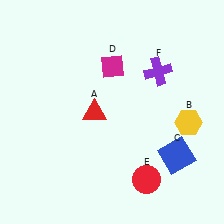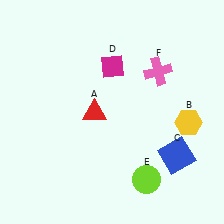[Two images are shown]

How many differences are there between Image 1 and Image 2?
There are 2 differences between the two images.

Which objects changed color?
E changed from red to lime. F changed from purple to pink.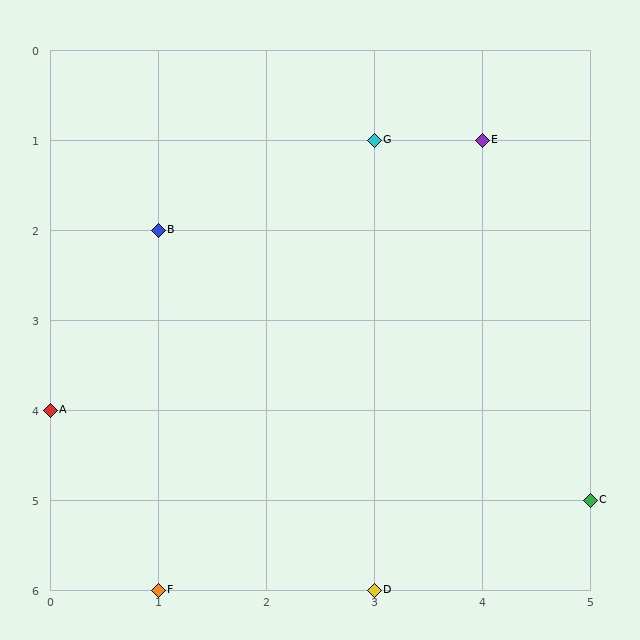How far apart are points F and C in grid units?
Points F and C are 4 columns and 1 row apart (about 4.1 grid units diagonally).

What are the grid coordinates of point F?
Point F is at grid coordinates (1, 6).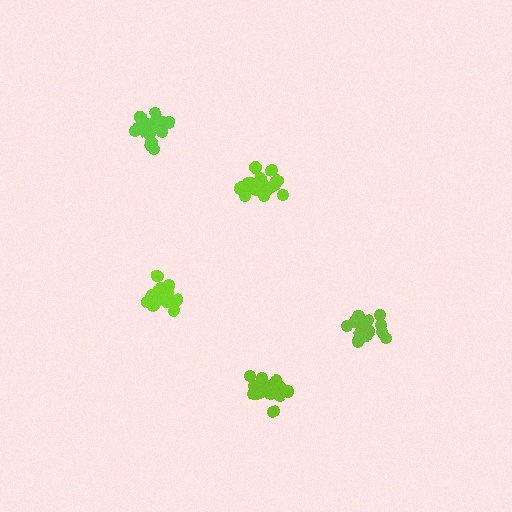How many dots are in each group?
Group 1: 18 dots, Group 2: 19 dots, Group 3: 21 dots, Group 4: 19 dots, Group 5: 21 dots (98 total).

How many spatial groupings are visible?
There are 5 spatial groupings.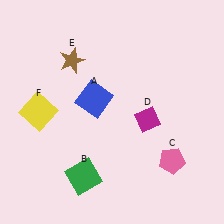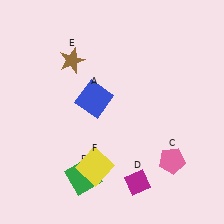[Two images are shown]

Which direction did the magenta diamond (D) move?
The magenta diamond (D) moved down.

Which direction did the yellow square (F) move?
The yellow square (F) moved right.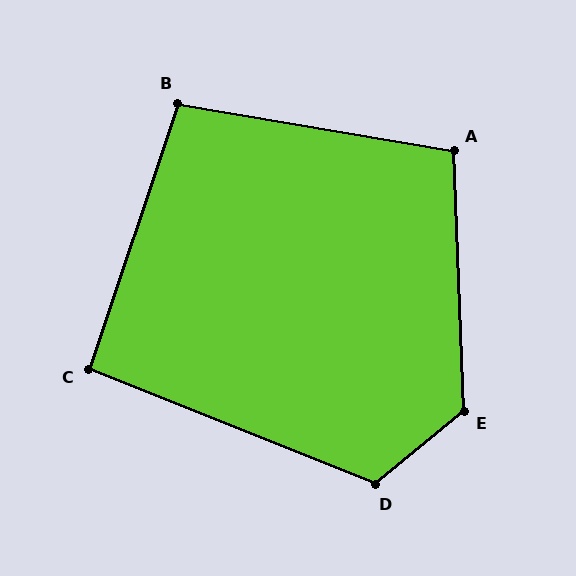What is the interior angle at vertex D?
Approximately 119 degrees (obtuse).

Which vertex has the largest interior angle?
E, at approximately 127 degrees.